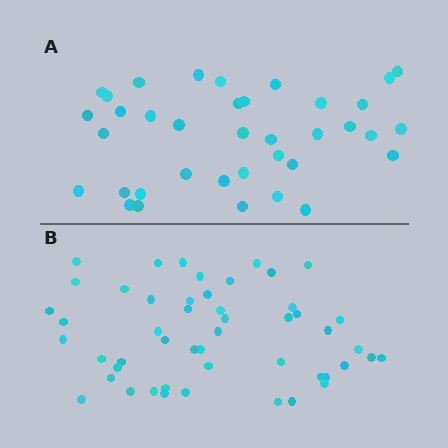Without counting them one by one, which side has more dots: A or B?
Region B (the bottom region) has more dots.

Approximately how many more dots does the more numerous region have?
Region B has approximately 15 more dots than region A.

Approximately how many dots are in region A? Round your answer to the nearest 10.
About 40 dots. (The exact count is 37, which rounds to 40.)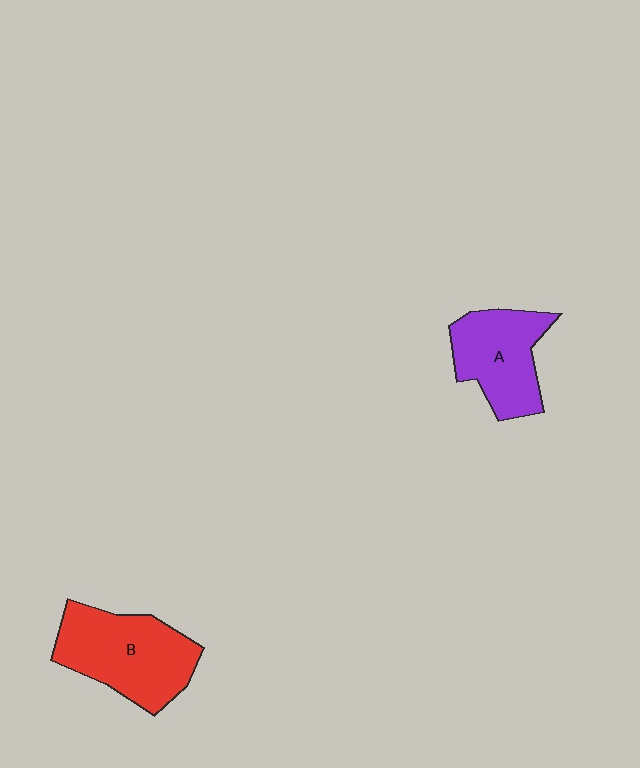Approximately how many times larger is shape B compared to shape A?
Approximately 1.3 times.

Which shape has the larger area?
Shape B (red).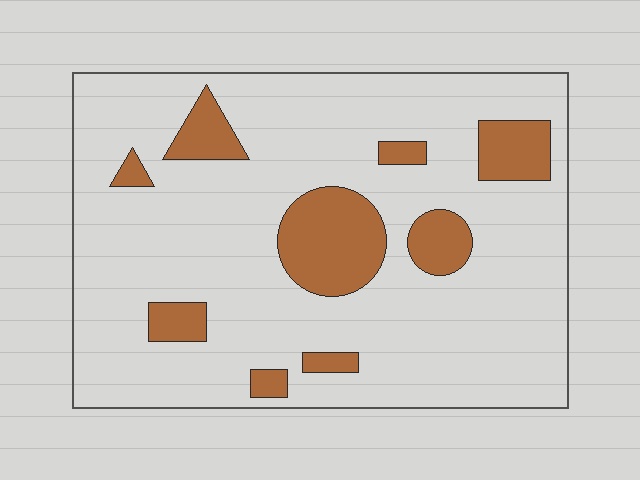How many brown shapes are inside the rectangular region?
9.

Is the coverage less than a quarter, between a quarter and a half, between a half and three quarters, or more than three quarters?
Less than a quarter.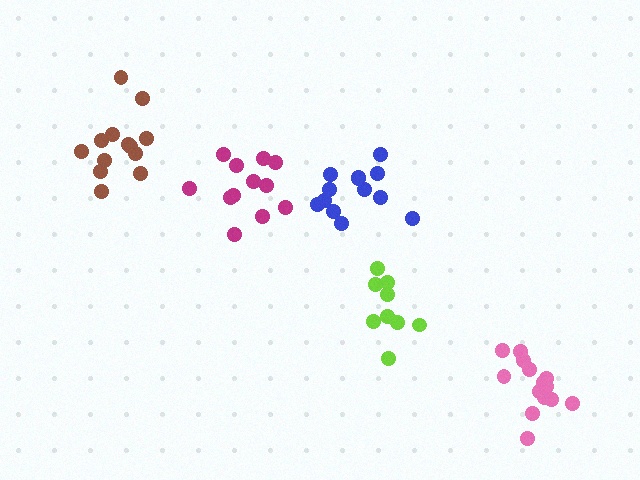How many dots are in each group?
Group 1: 9 dots, Group 2: 14 dots, Group 3: 13 dots, Group 4: 13 dots, Group 5: 12 dots (61 total).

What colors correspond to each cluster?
The clusters are colored: lime, pink, blue, brown, magenta.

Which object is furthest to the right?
The pink cluster is rightmost.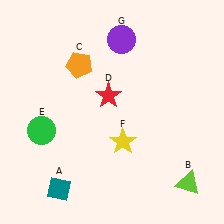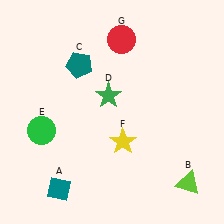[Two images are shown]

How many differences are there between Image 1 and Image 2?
There are 3 differences between the two images.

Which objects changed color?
C changed from orange to teal. D changed from red to green. G changed from purple to red.